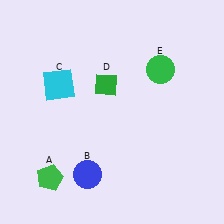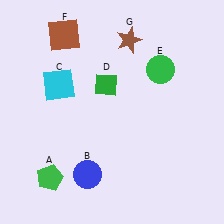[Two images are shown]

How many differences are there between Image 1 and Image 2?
There are 2 differences between the two images.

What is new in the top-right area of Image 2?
A brown star (G) was added in the top-right area of Image 2.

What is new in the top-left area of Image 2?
A brown square (F) was added in the top-left area of Image 2.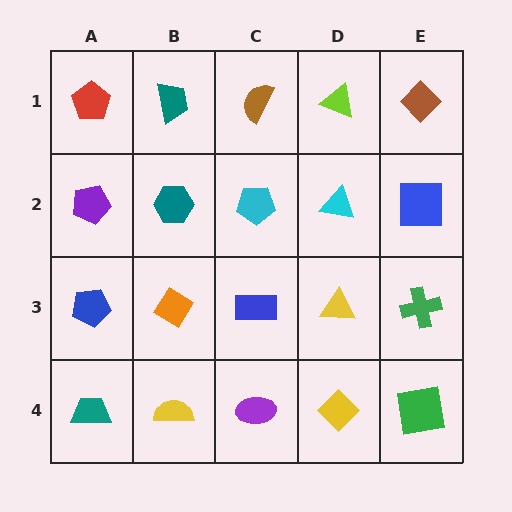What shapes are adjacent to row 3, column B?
A teal hexagon (row 2, column B), a yellow semicircle (row 4, column B), a blue pentagon (row 3, column A), a blue rectangle (row 3, column C).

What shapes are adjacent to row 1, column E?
A blue square (row 2, column E), a lime triangle (row 1, column D).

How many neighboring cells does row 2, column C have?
4.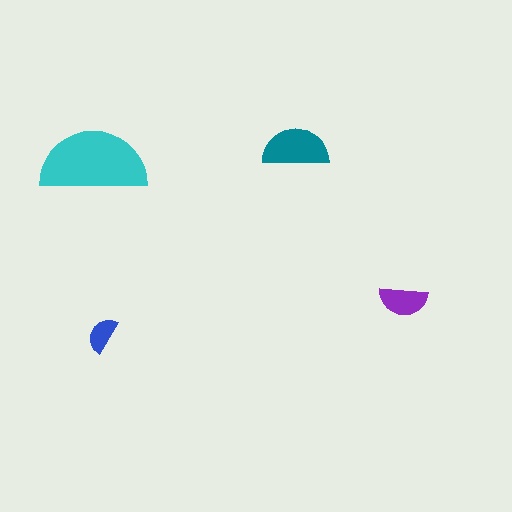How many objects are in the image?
There are 4 objects in the image.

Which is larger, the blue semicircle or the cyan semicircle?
The cyan one.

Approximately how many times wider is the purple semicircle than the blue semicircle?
About 1.5 times wider.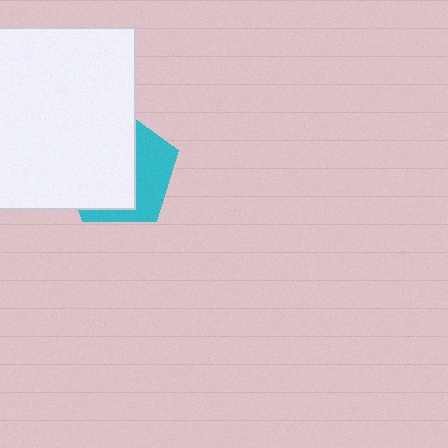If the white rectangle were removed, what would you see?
You would see the complete cyan pentagon.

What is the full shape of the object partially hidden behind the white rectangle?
The partially hidden object is a cyan pentagon.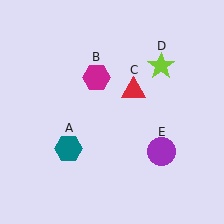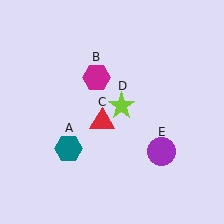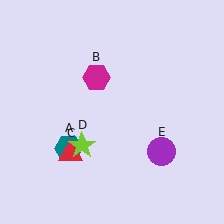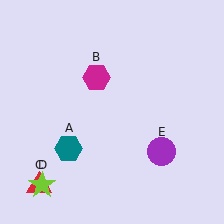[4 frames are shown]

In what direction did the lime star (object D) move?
The lime star (object D) moved down and to the left.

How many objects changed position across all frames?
2 objects changed position: red triangle (object C), lime star (object D).